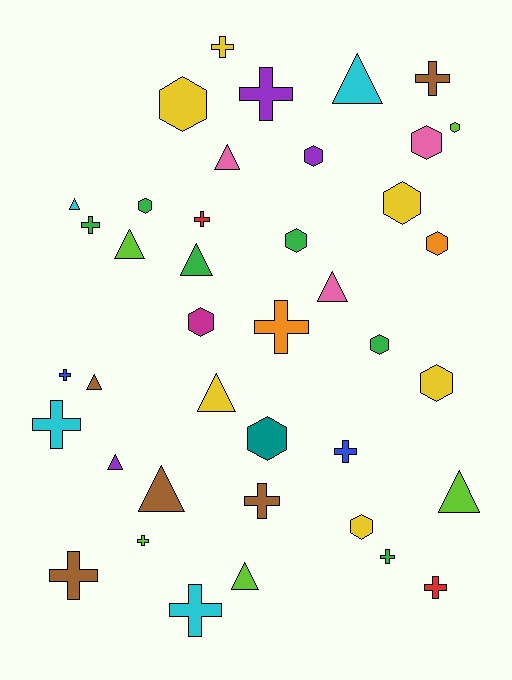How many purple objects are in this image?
There are 3 purple objects.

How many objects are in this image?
There are 40 objects.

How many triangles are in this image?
There are 12 triangles.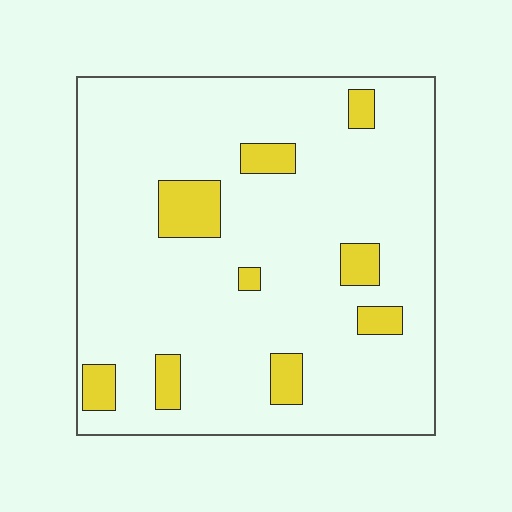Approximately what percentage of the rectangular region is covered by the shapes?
Approximately 10%.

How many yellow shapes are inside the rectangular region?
9.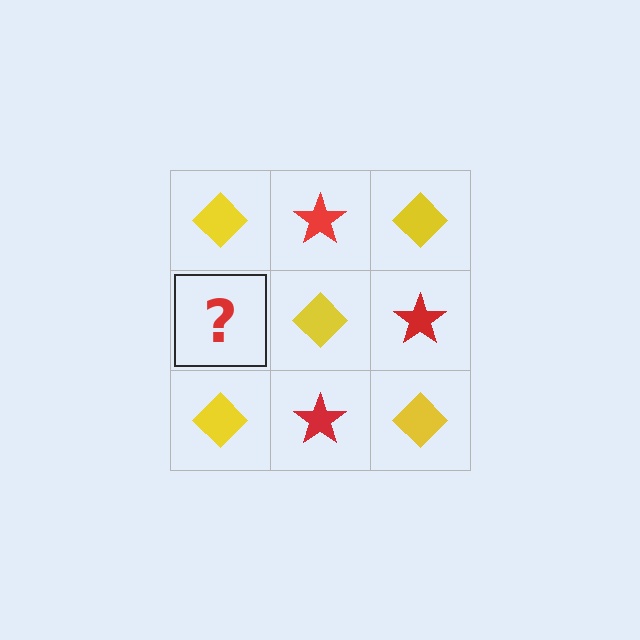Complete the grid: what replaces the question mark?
The question mark should be replaced with a red star.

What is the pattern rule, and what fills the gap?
The rule is that it alternates yellow diamond and red star in a checkerboard pattern. The gap should be filled with a red star.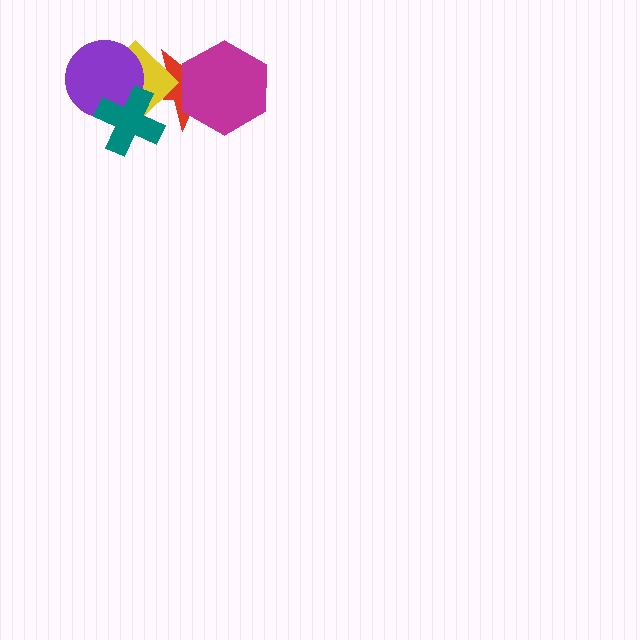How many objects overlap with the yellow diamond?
3 objects overlap with the yellow diamond.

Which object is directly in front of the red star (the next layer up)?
The magenta hexagon is directly in front of the red star.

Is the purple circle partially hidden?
Yes, it is partially covered by another shape.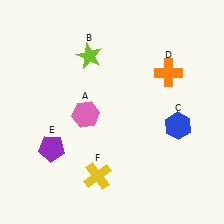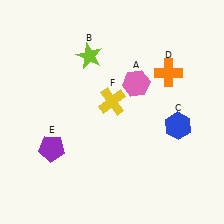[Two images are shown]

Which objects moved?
The objects that moved are: the pink hexagon (A), the yellow cross (F).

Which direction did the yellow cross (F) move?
The yellow cross (F) moved up.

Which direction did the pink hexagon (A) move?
The pink hexagon (A) moved right.